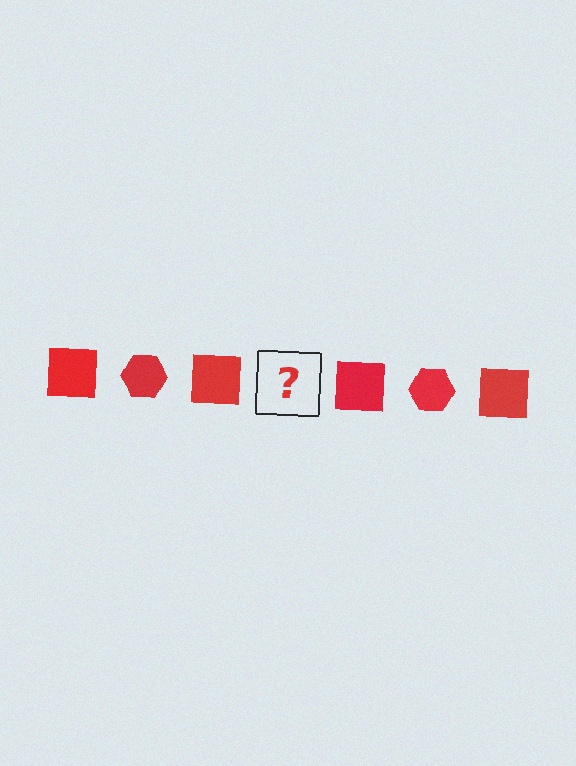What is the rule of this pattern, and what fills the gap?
The rule is that the pattern cycles through square, hexagon shapes in red. The gap should be filled with a red hexagon.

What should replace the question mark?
The question mark should be replaced with a red hexagon.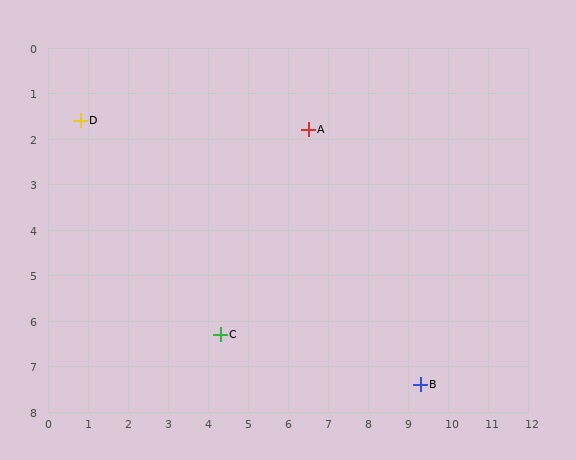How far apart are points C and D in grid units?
Points C and D are about 5.9 grid units apart.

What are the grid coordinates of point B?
Point B is at approximately (9.3, 7.4).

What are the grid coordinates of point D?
Point D is at approximately (0.8, 1.6).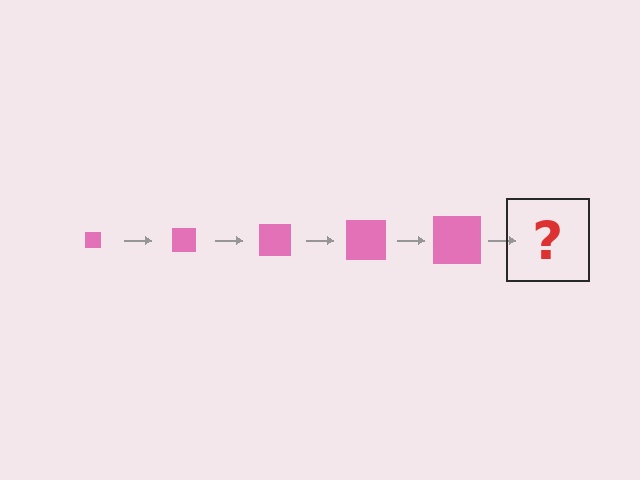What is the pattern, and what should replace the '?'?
The pattern is that the square gets progressively larger each step. The '?' should be a pink square, larger than the previous one.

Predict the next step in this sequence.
The next step is a pink square, larger than the previous one.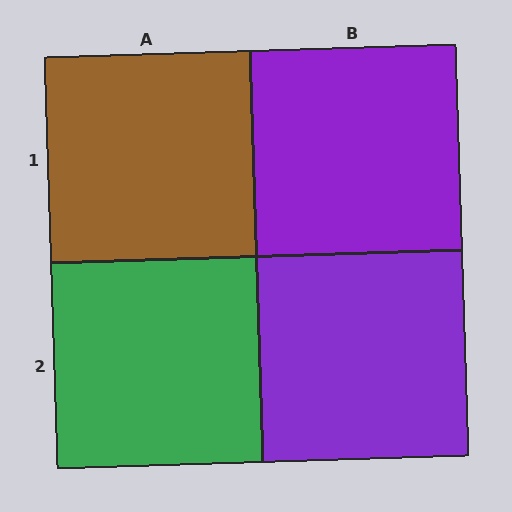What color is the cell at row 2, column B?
Purple.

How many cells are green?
1 cell is green.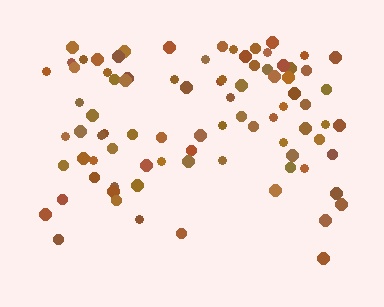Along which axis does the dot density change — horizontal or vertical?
Vertical.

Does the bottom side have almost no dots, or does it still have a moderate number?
Still a moderate number, just noticeably fewer than the top.